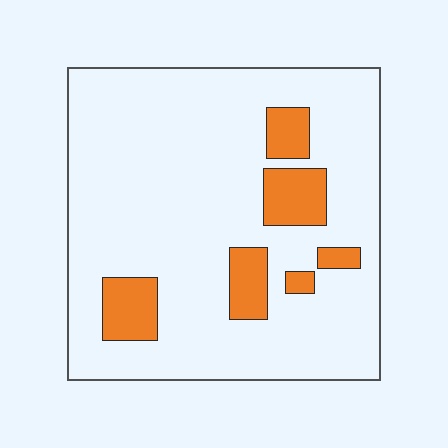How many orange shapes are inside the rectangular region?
6.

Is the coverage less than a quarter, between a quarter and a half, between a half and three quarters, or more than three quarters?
Less than a quarter.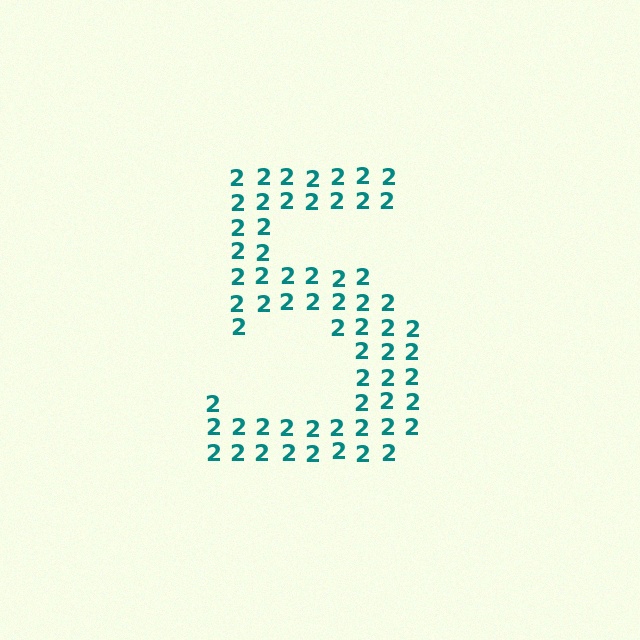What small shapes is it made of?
It is made of small digit 2's.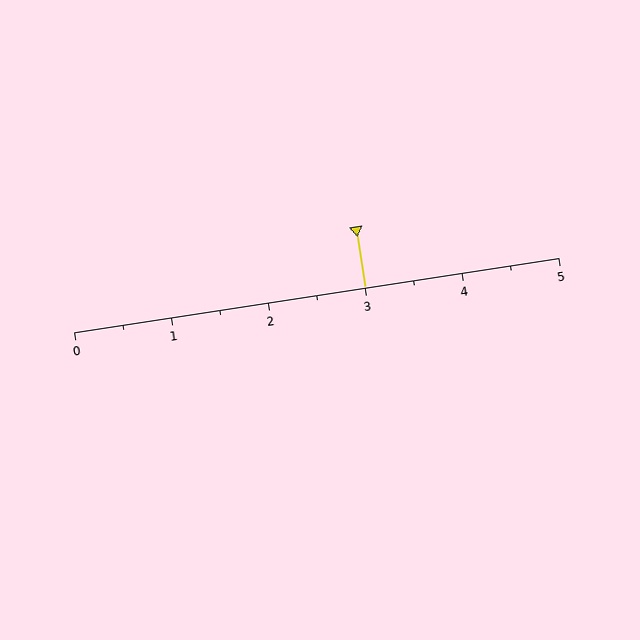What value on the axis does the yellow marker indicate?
The marker indicates approximately 3.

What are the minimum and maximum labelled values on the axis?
The axis runs from 0 to 5.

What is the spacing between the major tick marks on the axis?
The major ticks are spaced 1 apart.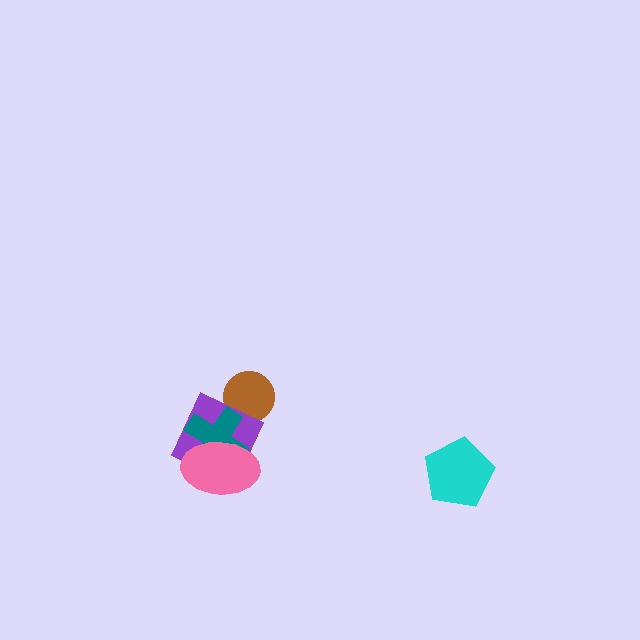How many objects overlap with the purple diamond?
3 objects overlap with the purple diamond.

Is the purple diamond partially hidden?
Yes, it is partially covered by another shape.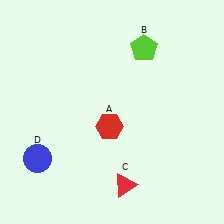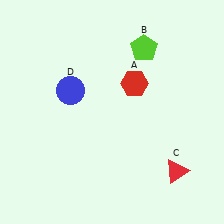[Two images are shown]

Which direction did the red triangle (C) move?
The red triangle (C) moved right.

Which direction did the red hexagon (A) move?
The red hexagon (A) moved up.